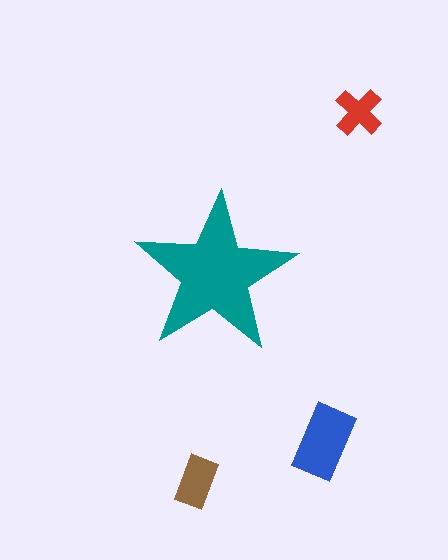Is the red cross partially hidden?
No, the red cross is fully visible.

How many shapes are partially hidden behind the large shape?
0 shapes are partially hidden.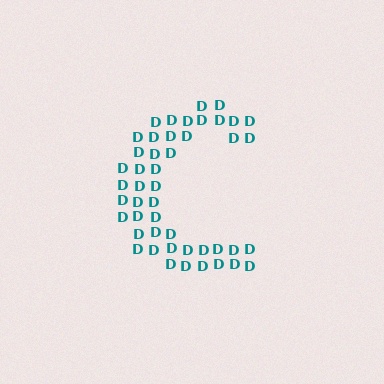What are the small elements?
The small elements are letter D's.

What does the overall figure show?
The overall figure shows the letter C.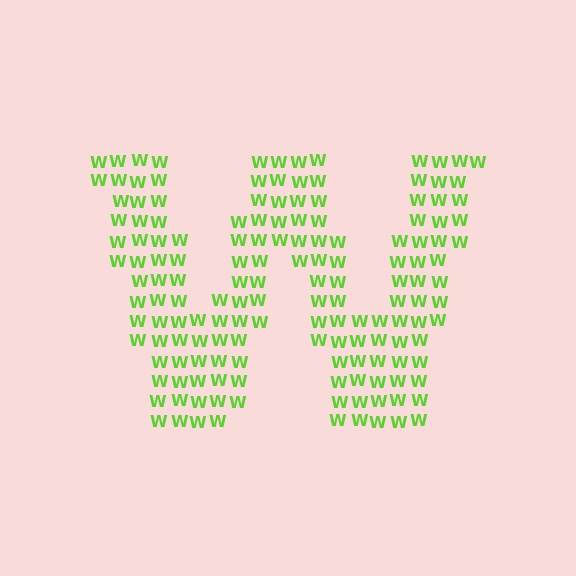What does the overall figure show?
The overall figure shows the letter W.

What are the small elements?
The small elements are letter W's.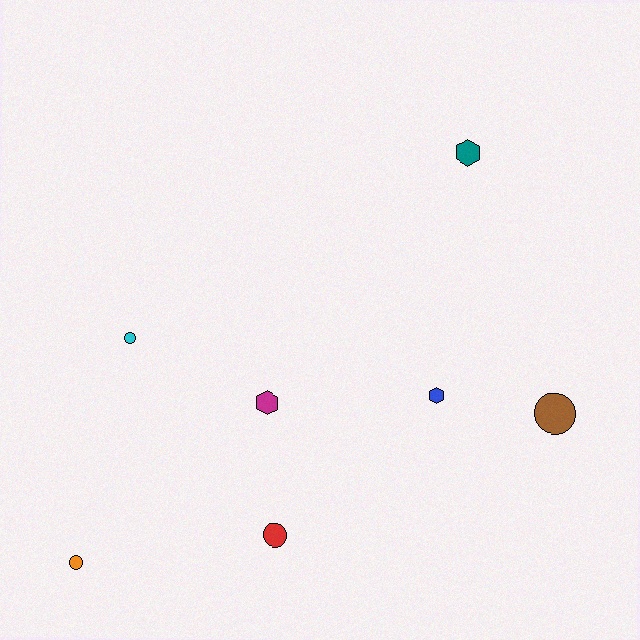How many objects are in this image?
There are 7 objects.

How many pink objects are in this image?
There are no pink objects.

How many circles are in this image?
There are 4 circles.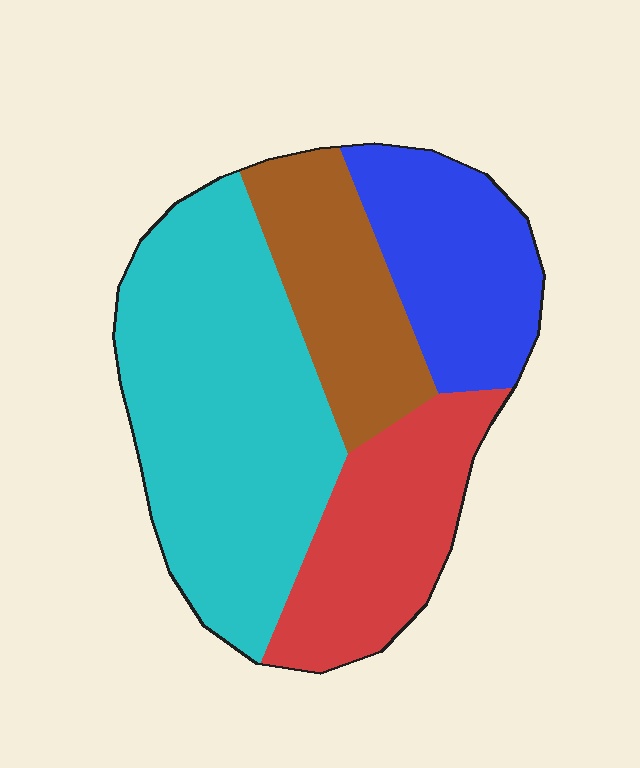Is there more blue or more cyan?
Cyan.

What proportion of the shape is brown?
Brown covers 18% of the shape.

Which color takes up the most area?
Cyan, at roughly 40%.